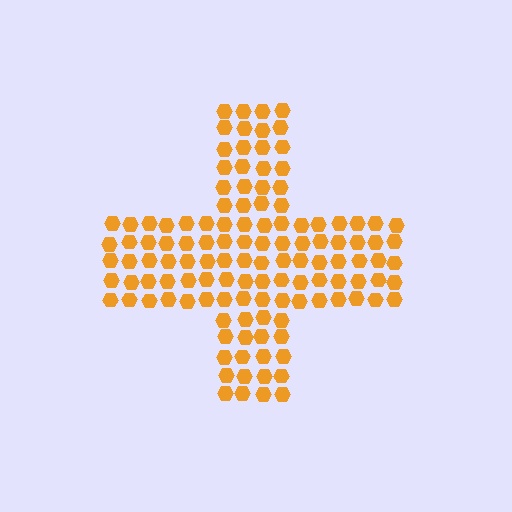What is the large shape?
The large shape is a cross.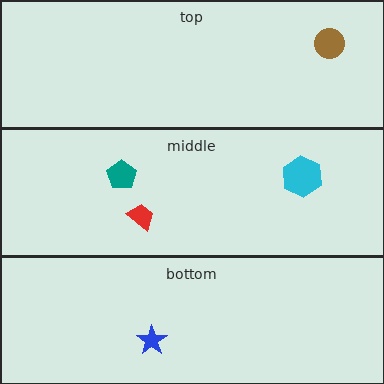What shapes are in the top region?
The brown circle.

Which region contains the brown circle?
The top region.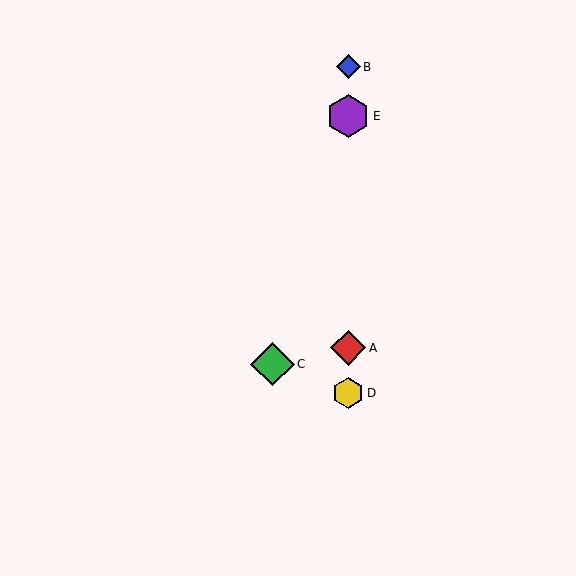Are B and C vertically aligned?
No, B is at x≈348 and C is at x≈272.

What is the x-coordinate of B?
Object B is at x≈348.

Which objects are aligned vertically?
Objects A, B, D, E are aligned vertically.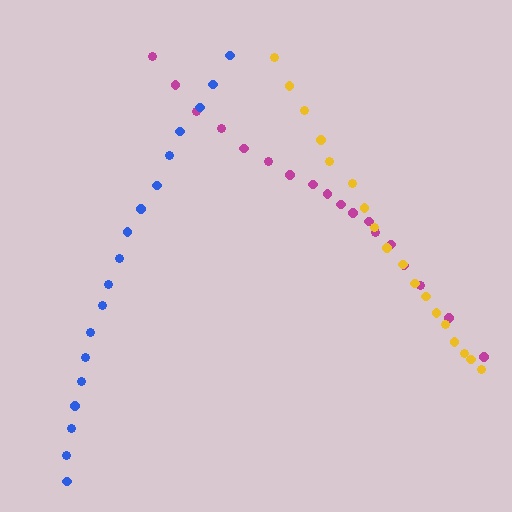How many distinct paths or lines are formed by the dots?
There are 3 distinct paths.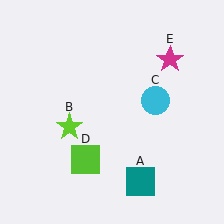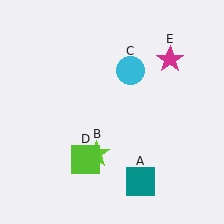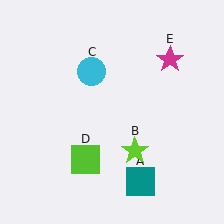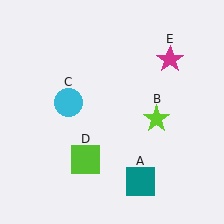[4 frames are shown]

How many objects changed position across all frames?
2 objects changed position: lime star (object B), cyan circle (object C).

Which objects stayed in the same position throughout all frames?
Teal square (object A) and lime square (object D) and magenta star (object E) remained stationary.